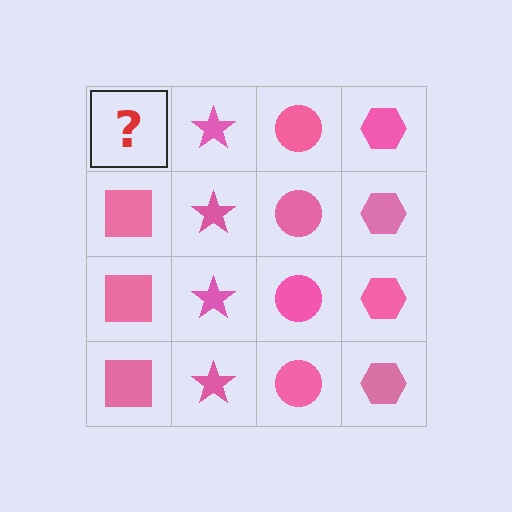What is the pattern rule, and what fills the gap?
The rule is that each column has a consistent shape. The gap should be filled with a pink square.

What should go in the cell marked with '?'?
The missing cell should contain a pink square.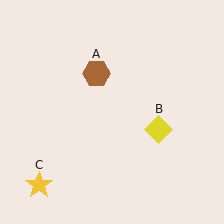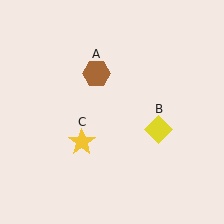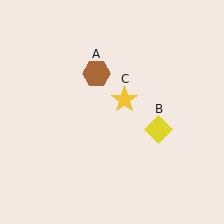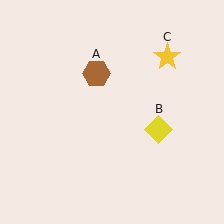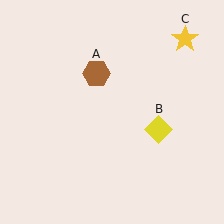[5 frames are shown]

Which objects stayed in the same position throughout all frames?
Brown hexagon (object A) and yellow diamond (object B) remained stationary.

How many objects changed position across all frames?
1 object changed position: yellow star (object C).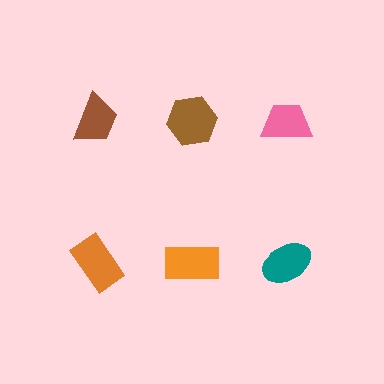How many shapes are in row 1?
3 shapes.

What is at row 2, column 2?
An orange rectangle.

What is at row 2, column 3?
A teal ellipse.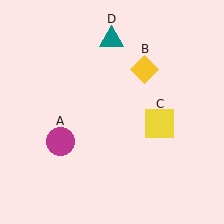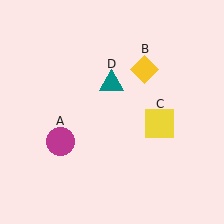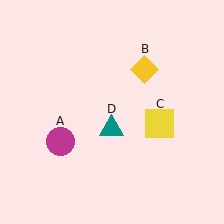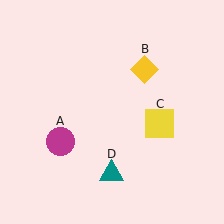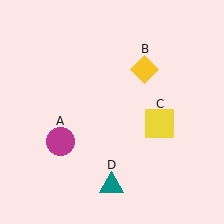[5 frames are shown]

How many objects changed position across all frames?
1 object changed position: teal triangle (object D).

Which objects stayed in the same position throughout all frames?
Magenta circle (object A) and yellow diamond (object B) and yellow square (object C) remained stationary.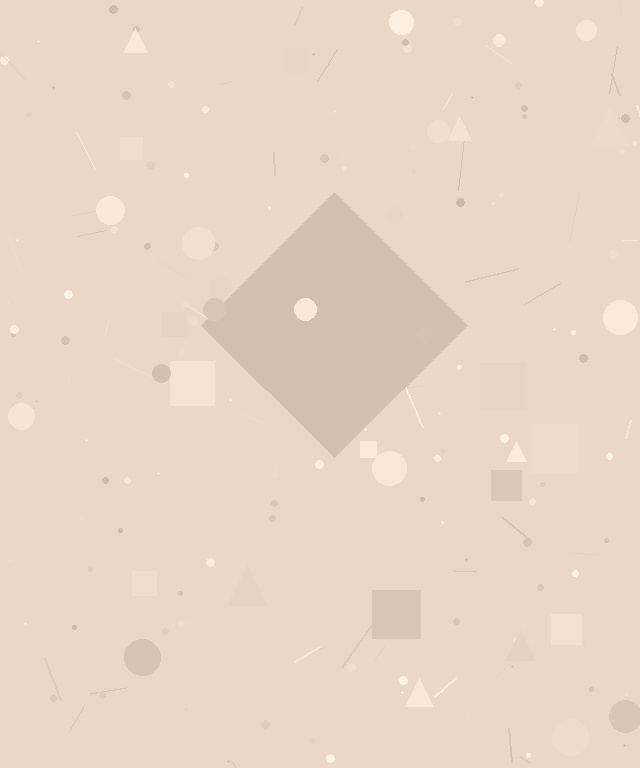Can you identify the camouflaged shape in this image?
The camouflaged shape is a diamond.